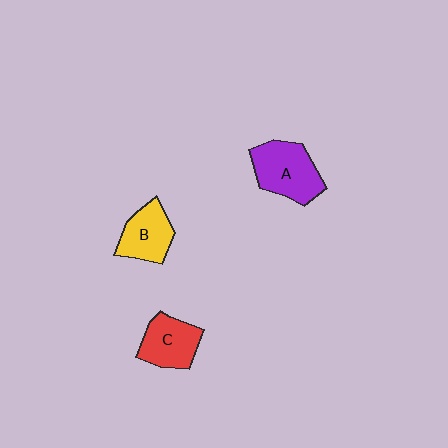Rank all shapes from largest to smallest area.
From largest to smallest: A (purple), C (red), B (yellow).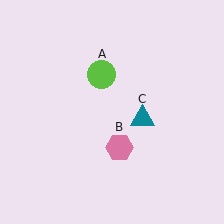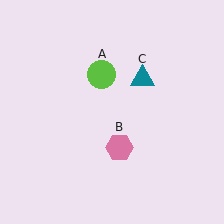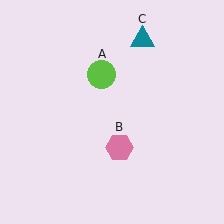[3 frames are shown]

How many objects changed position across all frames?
1 object changed position: teal triangle (object C).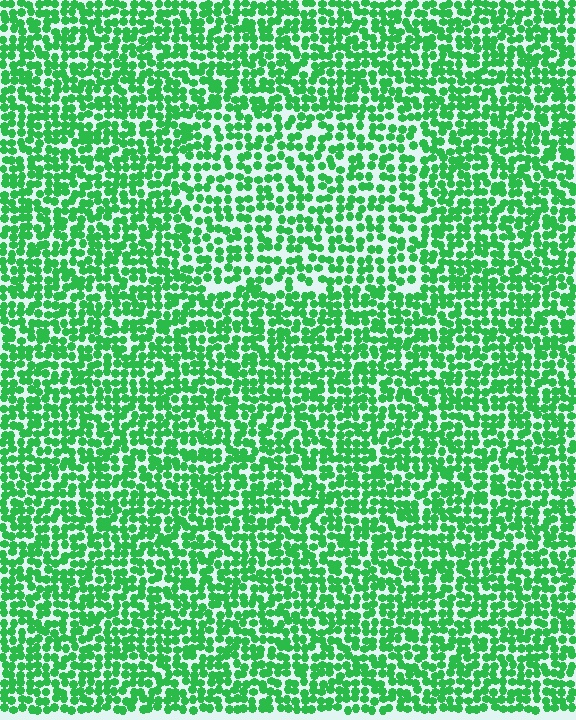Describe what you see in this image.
The image contains small green elements arranged at two different densities. A rectangle-shaped region is visible where the elements are less densely packed than the surrounding area.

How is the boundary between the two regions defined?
The boundary is defined by a change in element density (approximately 1.4x ratio). All elements are the same color, size, and shape.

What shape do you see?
I see a rectangle.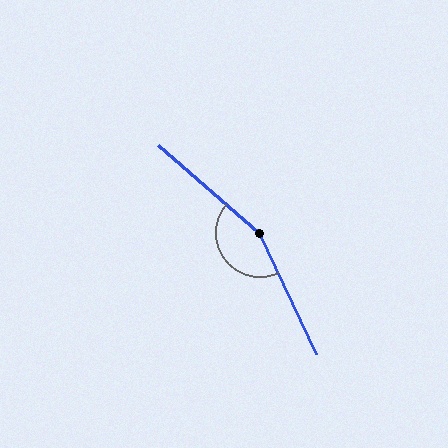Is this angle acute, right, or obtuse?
It is obtuse.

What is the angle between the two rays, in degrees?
Approximately 156 degrees.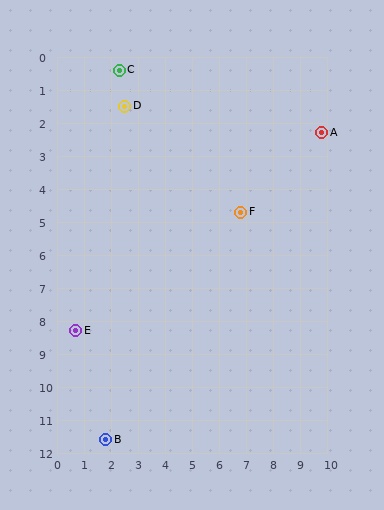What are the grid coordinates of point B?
Point B is at approximately (1.8, 11.6).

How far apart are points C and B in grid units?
Points C and B are about 11.2 grid units apart.